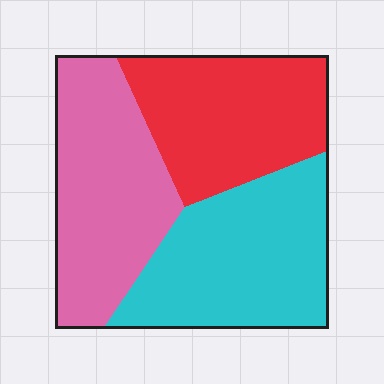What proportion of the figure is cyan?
Cyan takes up between a third and a half of the figure.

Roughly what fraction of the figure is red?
Red covers about 30% of the figure.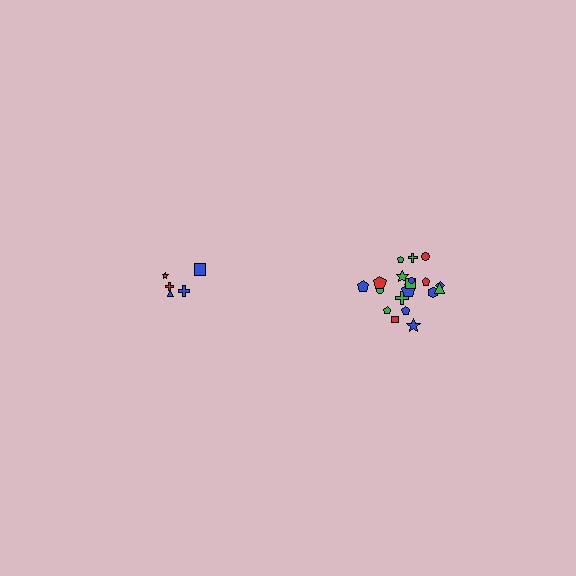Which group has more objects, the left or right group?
The right group.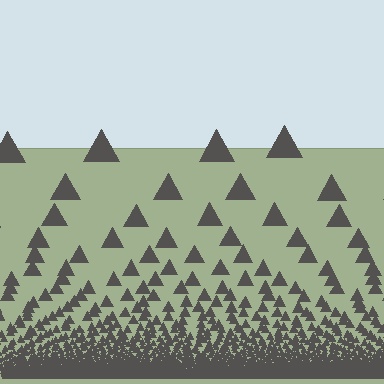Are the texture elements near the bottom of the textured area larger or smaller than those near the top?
Smaller. The gradient is inverted — elements near the bottom are smaller and denser.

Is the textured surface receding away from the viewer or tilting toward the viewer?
The surface appears to tilt toward the viewer. Texture elements get larger and sparser toward the top.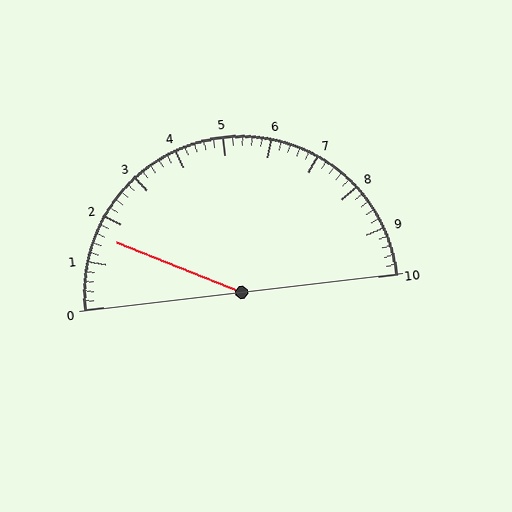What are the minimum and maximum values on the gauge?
The gauge ranges from 0 to 10.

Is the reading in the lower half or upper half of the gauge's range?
The reading is in the lower half of the range (0 to 10).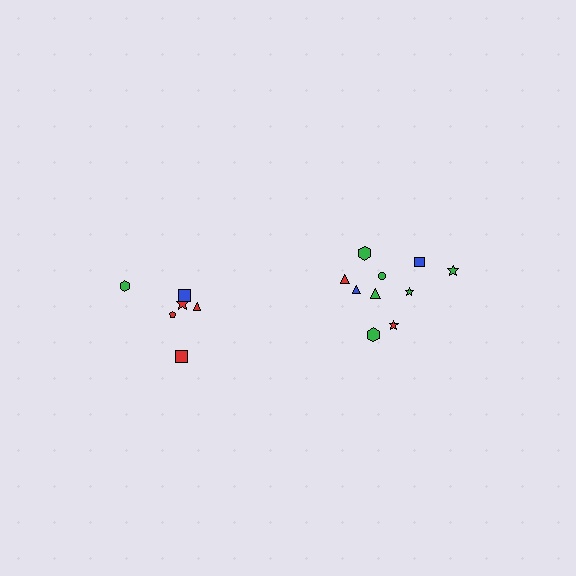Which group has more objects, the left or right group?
The right group.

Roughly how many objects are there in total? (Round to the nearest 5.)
Roughly 15 objects in total.